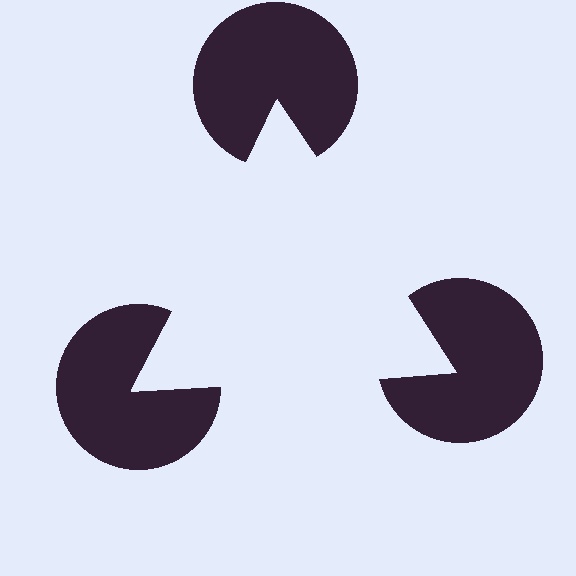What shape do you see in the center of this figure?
An illusory triangle — its edges are inferred from the aligned wedge cuts in the pac-man discs, not physically drawn.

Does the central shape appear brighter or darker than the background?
It typically appears slightly brighter than the background, even though no actual brightness change is drawn.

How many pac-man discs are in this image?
There are 3 — one at each vertex of the illusory triangle.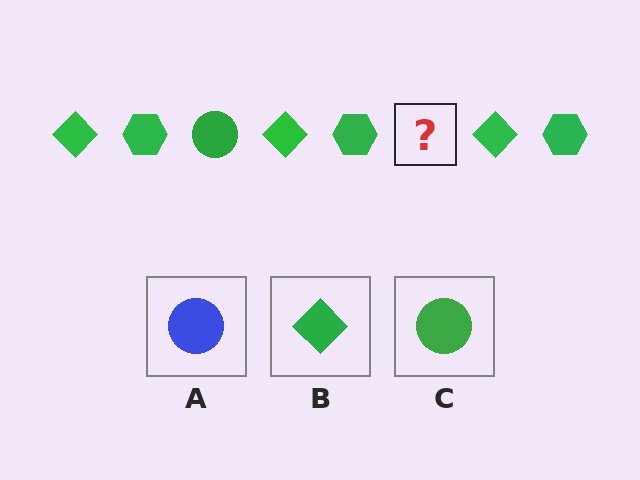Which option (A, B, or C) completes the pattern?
C.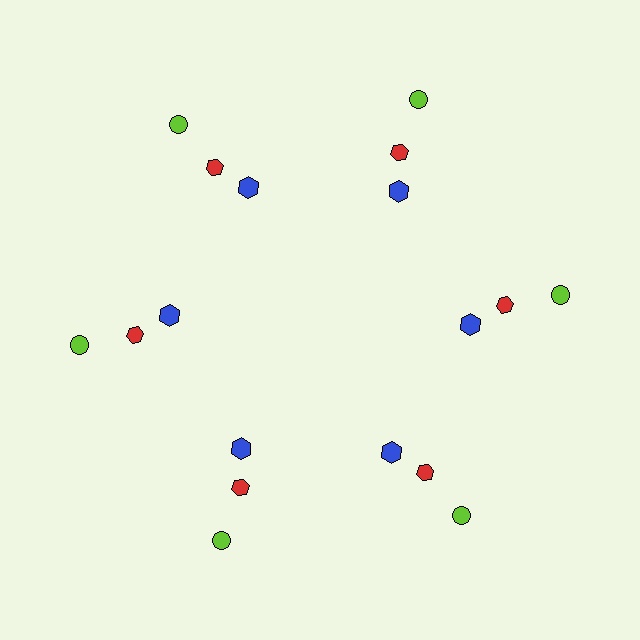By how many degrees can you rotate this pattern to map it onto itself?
The pattern maps onto itself every 60 degrees of rotation.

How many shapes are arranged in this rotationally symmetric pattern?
There are 18 shapes, arranged in 6 groups of 3.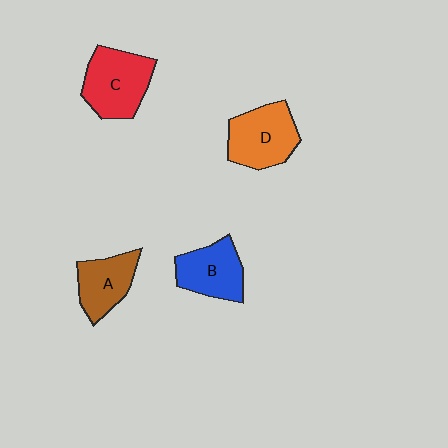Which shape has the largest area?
Shape C (red).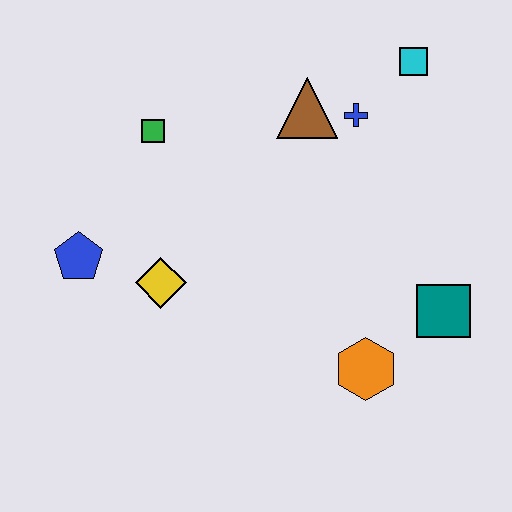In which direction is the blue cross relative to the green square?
The blue cross is to the right of the green square.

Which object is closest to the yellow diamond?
The blue pentagon is closest to the yellow diamond.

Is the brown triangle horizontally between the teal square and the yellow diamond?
Yes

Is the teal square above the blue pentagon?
No